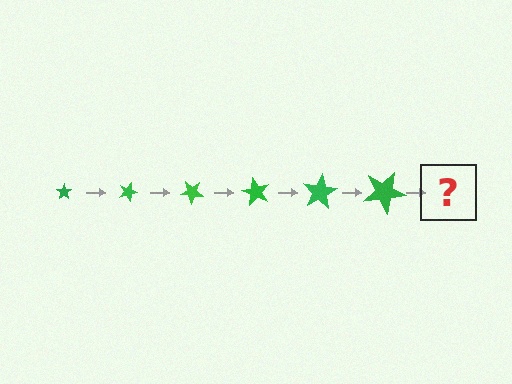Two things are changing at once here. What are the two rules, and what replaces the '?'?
The two rules are that the star grows larger each step and it rotates 20 degrees each step. The '?' should be a star, larger than the previous one and rotated 120 degrees from the start.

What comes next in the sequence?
The next element should be a star, larger than the previous one and rotated 120 degrees from the start.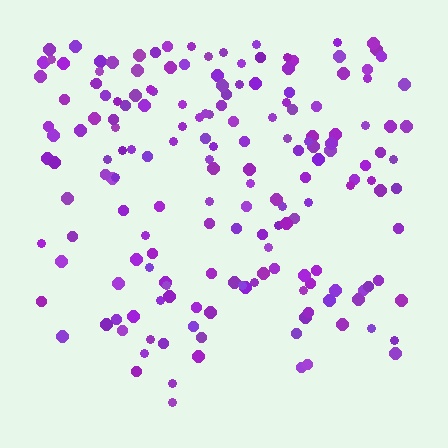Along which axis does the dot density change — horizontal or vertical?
Vertical.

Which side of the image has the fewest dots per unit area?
The bottom.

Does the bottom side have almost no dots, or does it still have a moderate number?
Still a moderate number, just noticeably fewer than the top.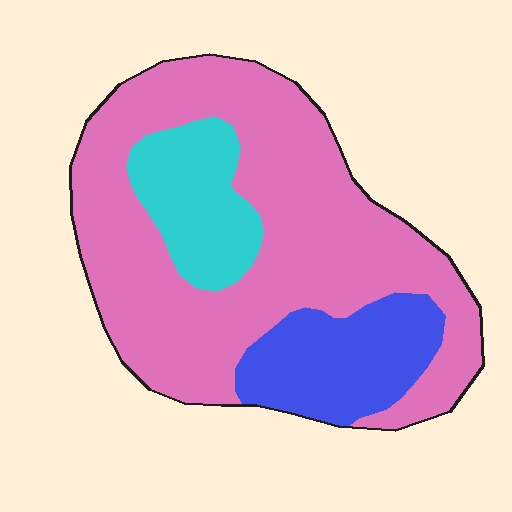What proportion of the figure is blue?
Blue covers around 20% of the figure.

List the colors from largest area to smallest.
From largest to smallest: pink, blue, cyan.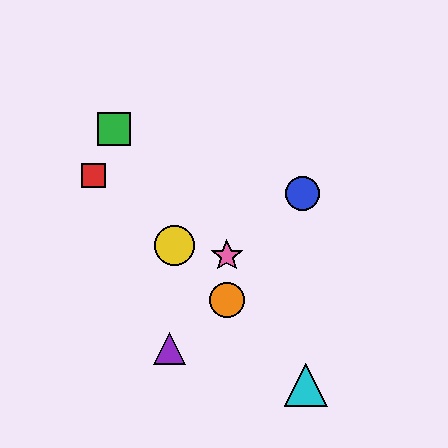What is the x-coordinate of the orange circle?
The orange circle is at x≈227.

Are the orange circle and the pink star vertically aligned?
Yes, both are at x≈227.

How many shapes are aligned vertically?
2 shapes (the orange circle, the pink star) are aligned vertically.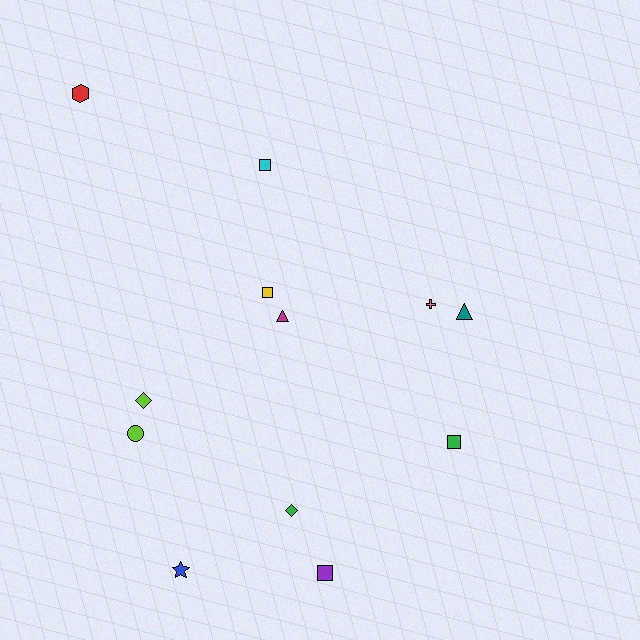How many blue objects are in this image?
There is 1 blue object.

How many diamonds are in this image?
There are 2 diamonds.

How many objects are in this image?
There are 12 objects.